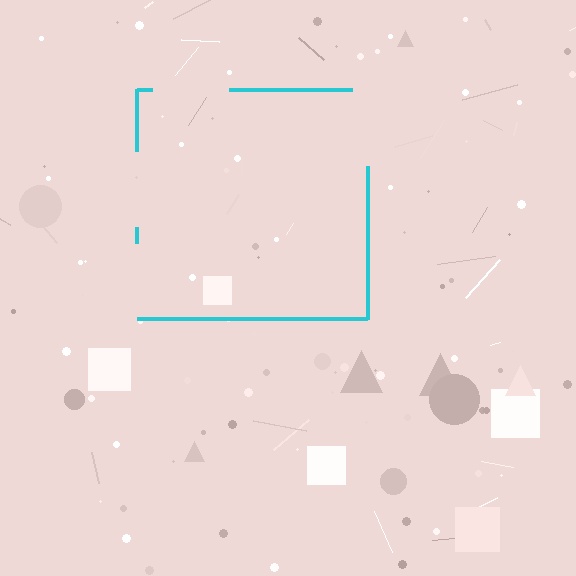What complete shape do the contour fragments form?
The contour fragments form a square.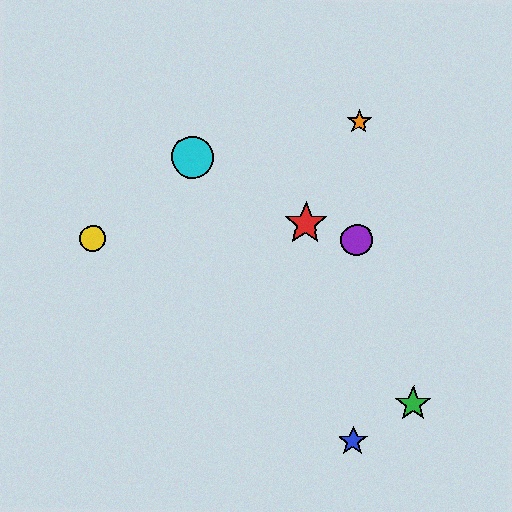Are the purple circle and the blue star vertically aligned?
Yes, both are at x≈357.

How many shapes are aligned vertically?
3 shapes (the blue star, the purple circle, the orange star) are aligned vertically.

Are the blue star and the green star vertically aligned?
No, the blue star is at x≈353 and the green star is at x≈413.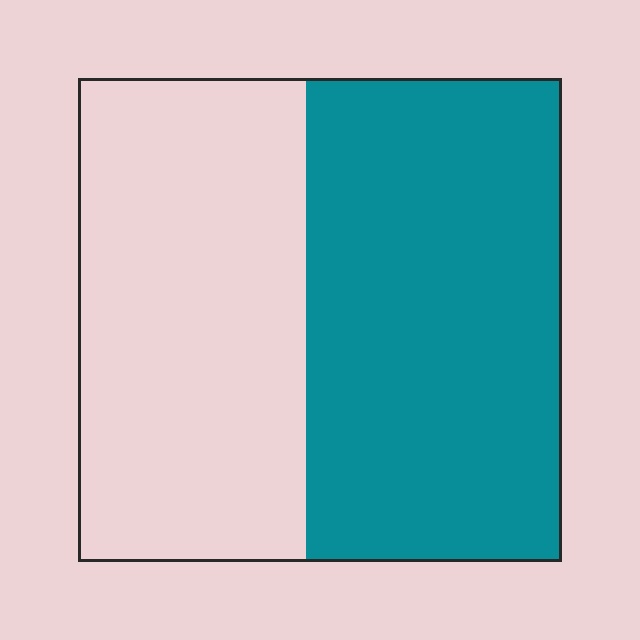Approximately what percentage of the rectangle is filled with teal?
Approximately 55%.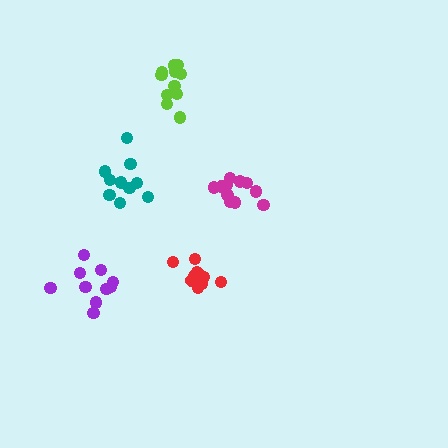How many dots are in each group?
Group 1: 10 dots, Group 2: 10 dots, Group 3: 11 dots, Group 4: 11 dots, Group 5: 11 dots (53 total).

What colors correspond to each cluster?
The clusters are colored: purple, teal, magenta, lime, red.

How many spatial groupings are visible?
There are 5 spatial groupings.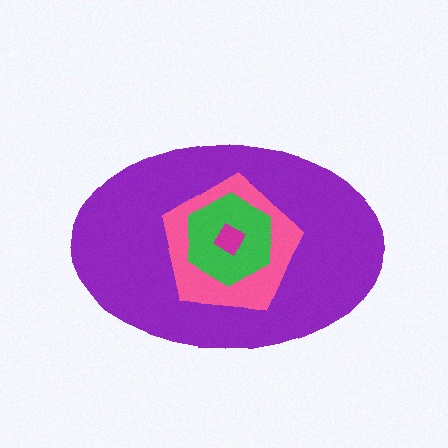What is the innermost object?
The magenta square.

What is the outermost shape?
The purple ellipse.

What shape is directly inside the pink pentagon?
The green hexagon.